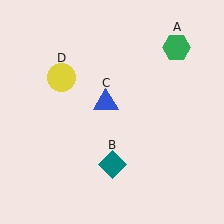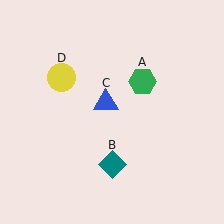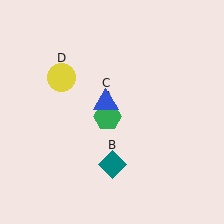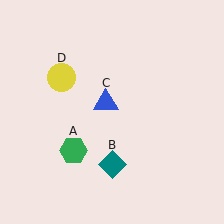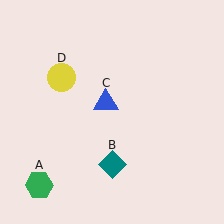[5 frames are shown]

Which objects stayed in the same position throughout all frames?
Teal diamond (object B) and blue triangle (object C) and yellow circle (object D) remained stationary.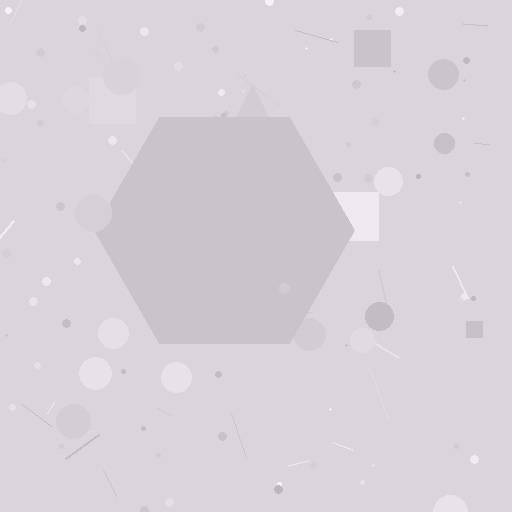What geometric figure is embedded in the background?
A hexagon is embedded in the background.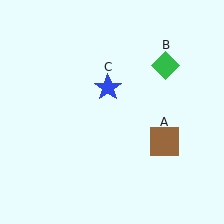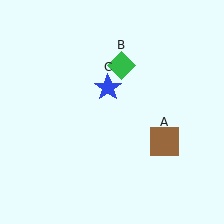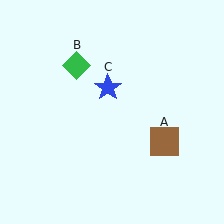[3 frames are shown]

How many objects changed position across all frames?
1 object changed position: green diamond (object B).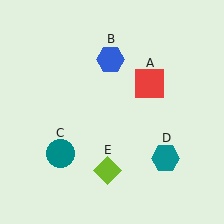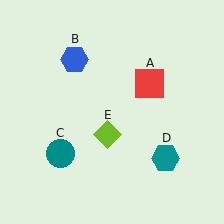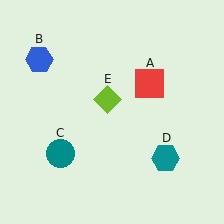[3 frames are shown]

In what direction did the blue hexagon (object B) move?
The blue hexagon (object B) moved left.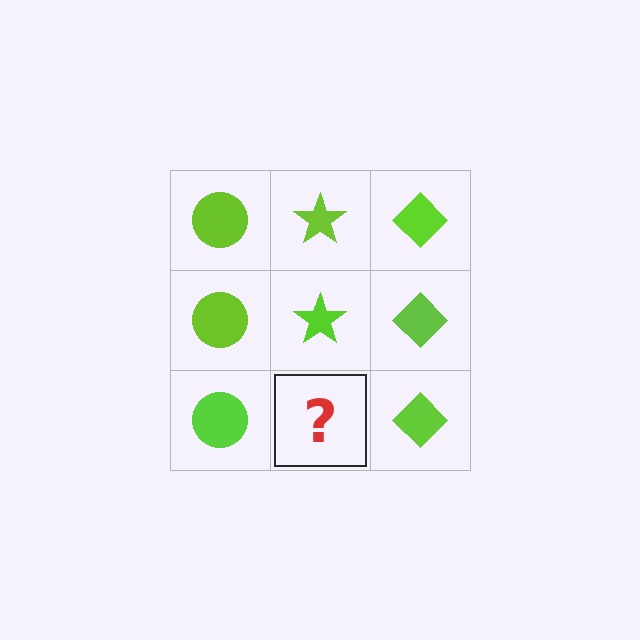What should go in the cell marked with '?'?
The missing cell should contain a lime star.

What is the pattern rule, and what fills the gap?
The rule is that each column has a consistent shape. The gap should be filled with a lime star.